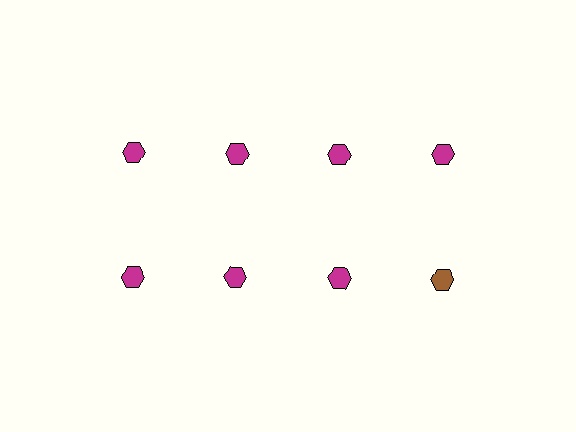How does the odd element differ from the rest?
It has a different color: brown instead of magenta.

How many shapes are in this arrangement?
There are 8 shapes arranged in a grid pattern.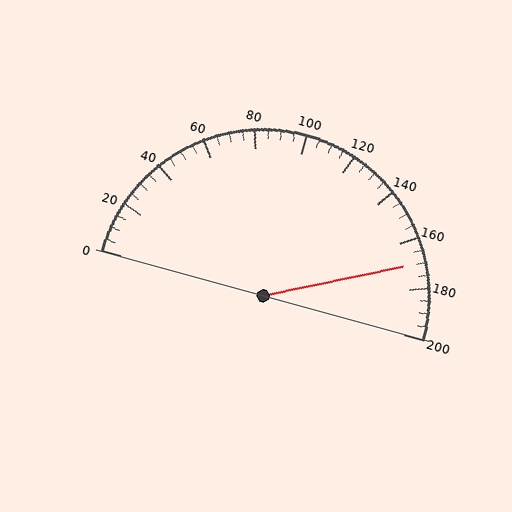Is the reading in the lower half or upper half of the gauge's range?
The reading is in the upper half of the range (0 to 200).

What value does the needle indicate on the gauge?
The needle indicates approximately 170.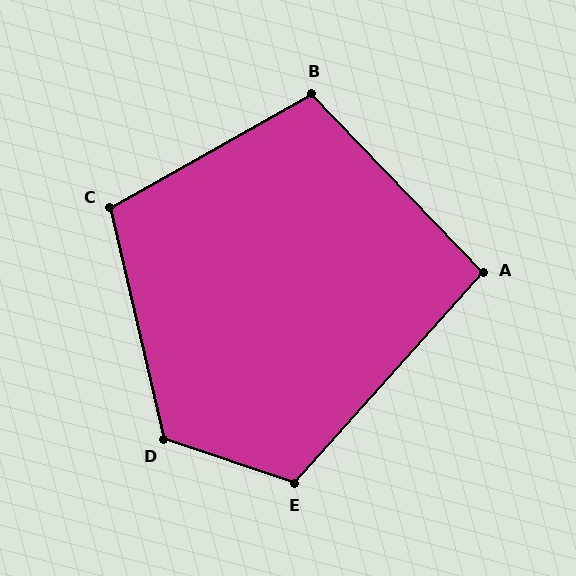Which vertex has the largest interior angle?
D, at approximately 122 degrees.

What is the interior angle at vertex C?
Approximately 106 degrees (obtuse).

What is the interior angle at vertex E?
Approximately 113 degrees (obtuse).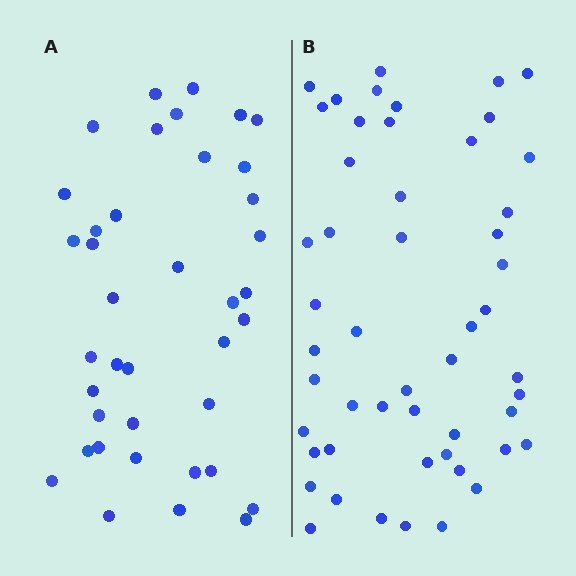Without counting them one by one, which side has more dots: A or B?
Region B (the right region) has more dots.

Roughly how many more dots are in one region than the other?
Region B has roughly 12 or so more dots than region A.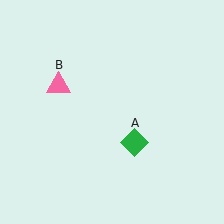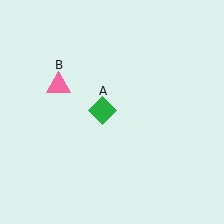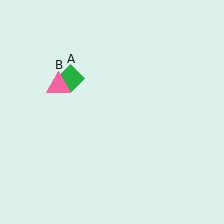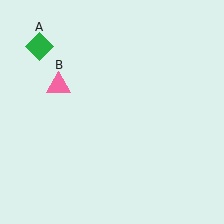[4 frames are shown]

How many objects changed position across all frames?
1 object changed position: green diamond (object A).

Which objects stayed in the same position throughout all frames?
Pink triangle (object B) remained stationary.